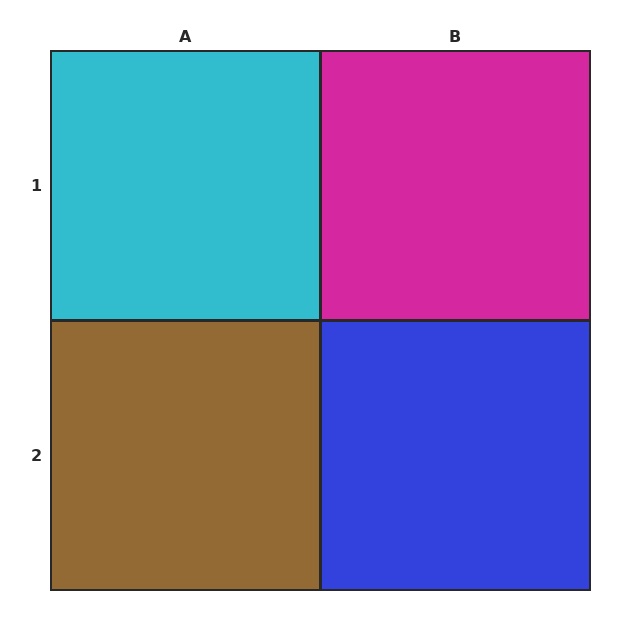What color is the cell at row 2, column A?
Brown.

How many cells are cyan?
1 cell is cyan.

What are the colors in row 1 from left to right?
Cyan, magenta.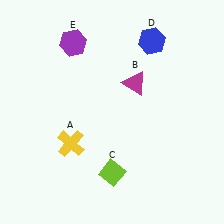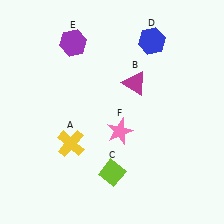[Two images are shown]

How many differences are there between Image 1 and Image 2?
There is 1 difference between the two images.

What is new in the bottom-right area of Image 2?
A pink star (F) was added in the bottom-right area of Image 2.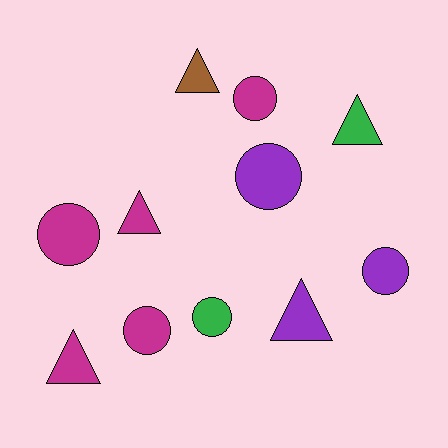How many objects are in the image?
There are 11 objects.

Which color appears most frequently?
Magenta, with 5 objects.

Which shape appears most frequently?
Circle, with 6 objects.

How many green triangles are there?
There is 1 green triangle.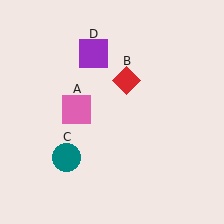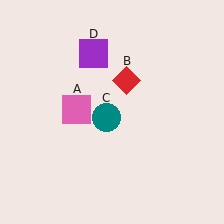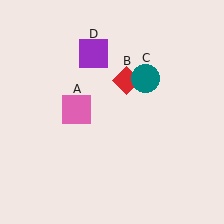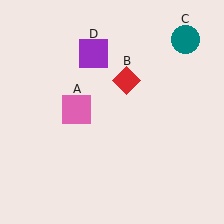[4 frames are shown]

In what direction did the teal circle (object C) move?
The teal circle (object C) moved up and to the right.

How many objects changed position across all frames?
1 object changed position: teal circle (object C).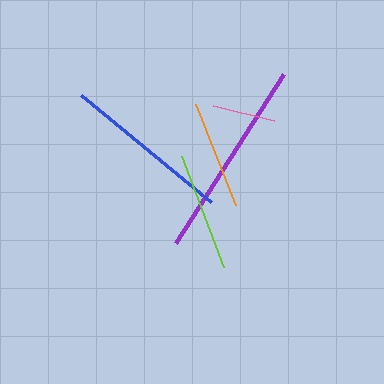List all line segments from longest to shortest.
From longest to shortest: purple, blue, lime, orange, pink.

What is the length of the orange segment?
The orange segment is approximately 109 pixels long.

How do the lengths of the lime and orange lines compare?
The lime and orange lines are approximately the same length.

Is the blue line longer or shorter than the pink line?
The blue line is longer than the pink line.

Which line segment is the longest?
The purple line is the longest at approximately 201 pixels.